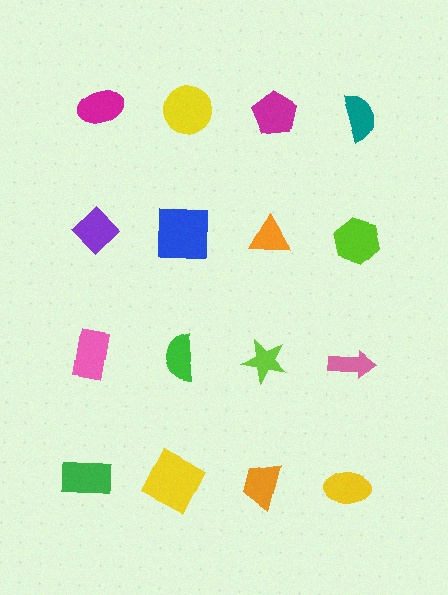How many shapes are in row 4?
4 shapes.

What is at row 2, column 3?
An orange triangle.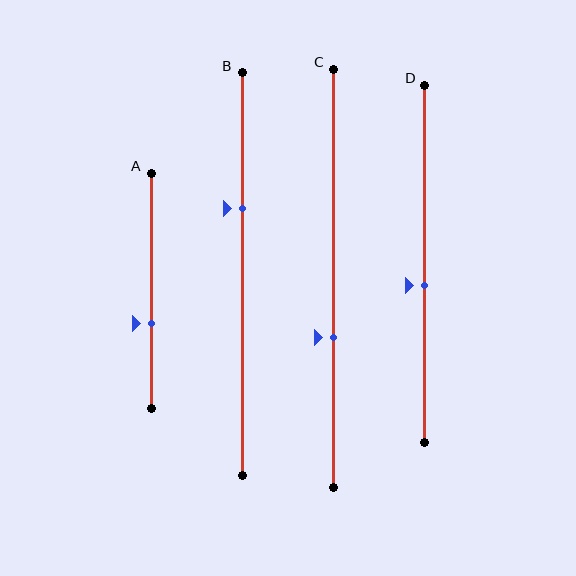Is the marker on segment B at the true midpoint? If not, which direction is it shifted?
No, the marker on segment B is shifted upward by about 16% of the segment length.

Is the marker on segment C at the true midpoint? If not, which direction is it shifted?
No, the marker on segment C is shifted downward by about 14% of the segment length.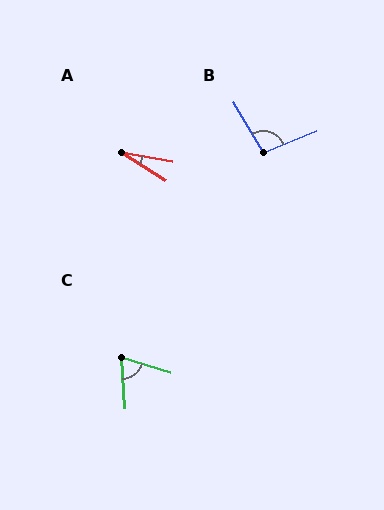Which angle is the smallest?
A, at approximately 22 degrees.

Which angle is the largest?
B, at approximately 98 degrees.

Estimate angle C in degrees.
Approximately 69 degrees.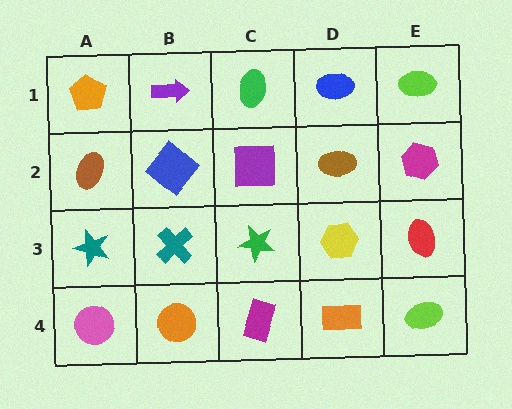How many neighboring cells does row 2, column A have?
3.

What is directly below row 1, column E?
A magenta hexagon.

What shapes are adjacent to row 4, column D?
A yellow hexagon (row 3, column D), a magenta rectangle (row 4, column C), a lime ellipse (row 4, column E).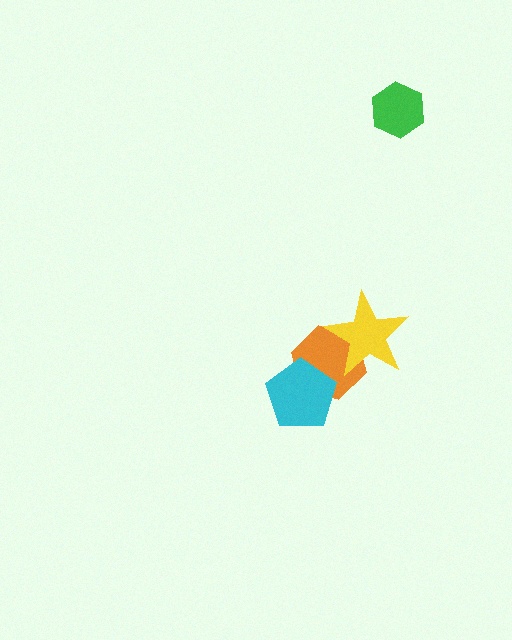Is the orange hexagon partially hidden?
Yes, it is partially covered by another shape.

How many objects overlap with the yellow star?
1 object overlaps with the yellow star.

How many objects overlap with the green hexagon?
0 objects overlap with the green hexagon.